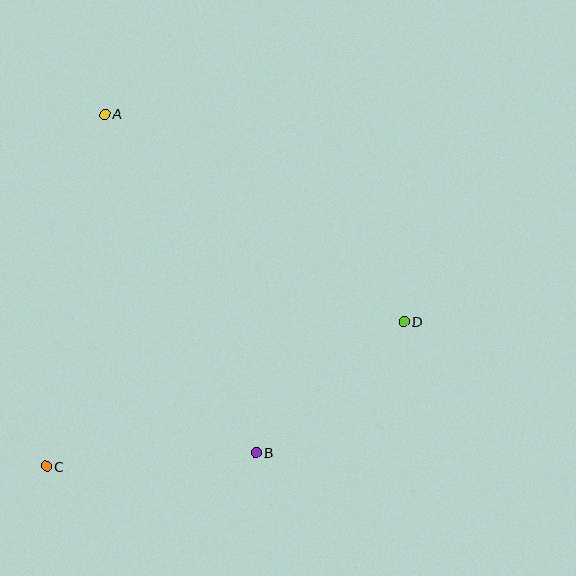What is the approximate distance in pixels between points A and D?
The distance between A and D is approximately 364 pixels.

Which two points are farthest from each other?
Points C and D are farthest from each other.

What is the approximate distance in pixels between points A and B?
The distance between A and B is approximately 371 pixels.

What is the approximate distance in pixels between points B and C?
The distance between B and C is approximately 211 pixels.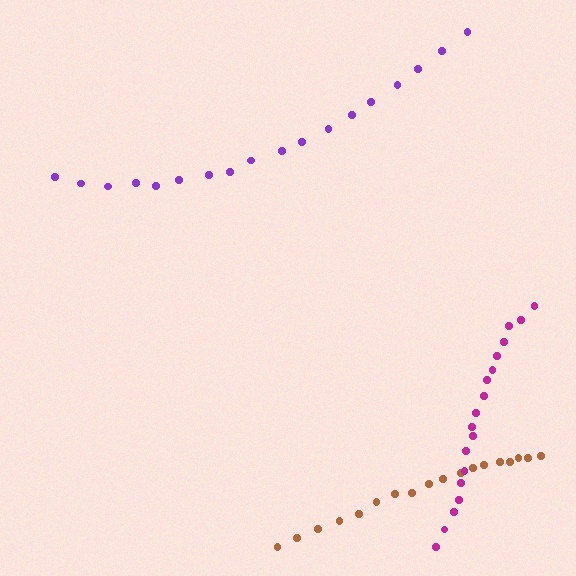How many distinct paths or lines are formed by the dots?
There are 3 distinct paths.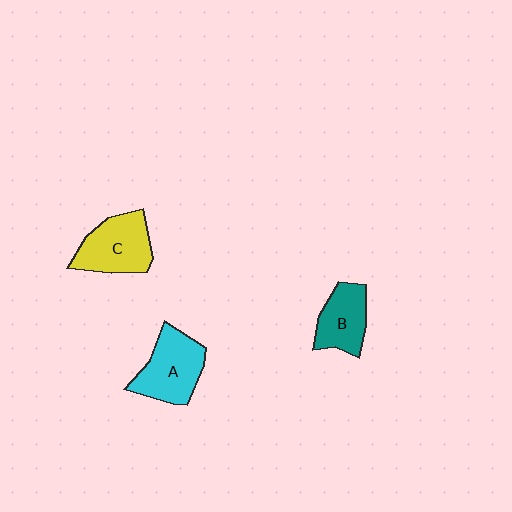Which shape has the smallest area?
Shape B (teal).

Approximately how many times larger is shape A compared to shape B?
Approximately 1.3 times.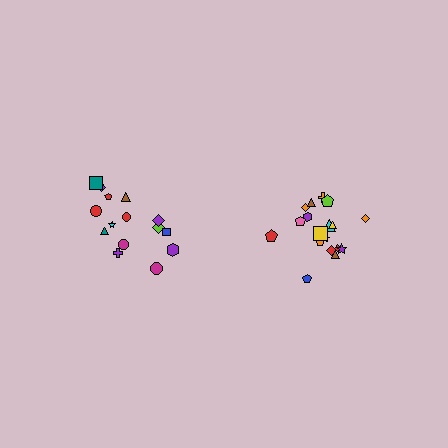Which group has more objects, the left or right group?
The right group.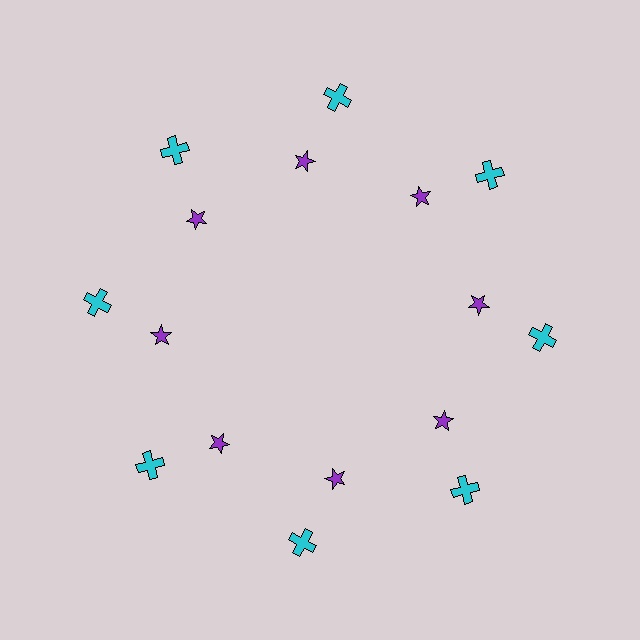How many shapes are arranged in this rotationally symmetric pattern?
There are 16 shapes, arranged in 8 groups of 2.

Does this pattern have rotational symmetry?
Yes, this pattern has 8-fold rotational symmetry. It looks the same after rotating 45 degrees around the center.